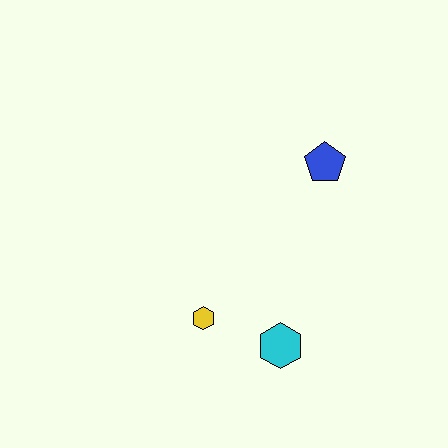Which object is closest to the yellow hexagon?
The cyan hexagon is closest to the yellow hexagon.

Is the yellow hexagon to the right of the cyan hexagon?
No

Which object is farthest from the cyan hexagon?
The blue pentagon is farthest from the cyan hexagon.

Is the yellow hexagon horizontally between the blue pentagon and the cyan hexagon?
No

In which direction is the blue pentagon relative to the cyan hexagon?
The blue pentagon is above the cyan hexagon.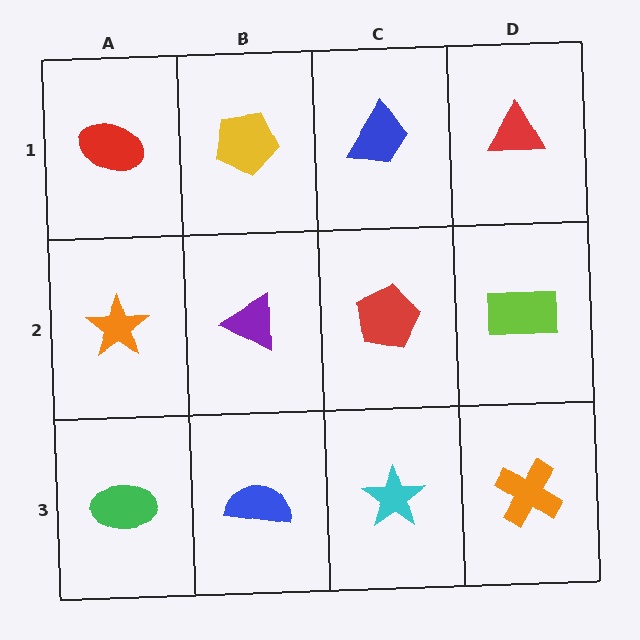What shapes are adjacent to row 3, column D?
A lime rectangle (row 2, column D), a cyan star (row 3, column C).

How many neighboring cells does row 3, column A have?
2.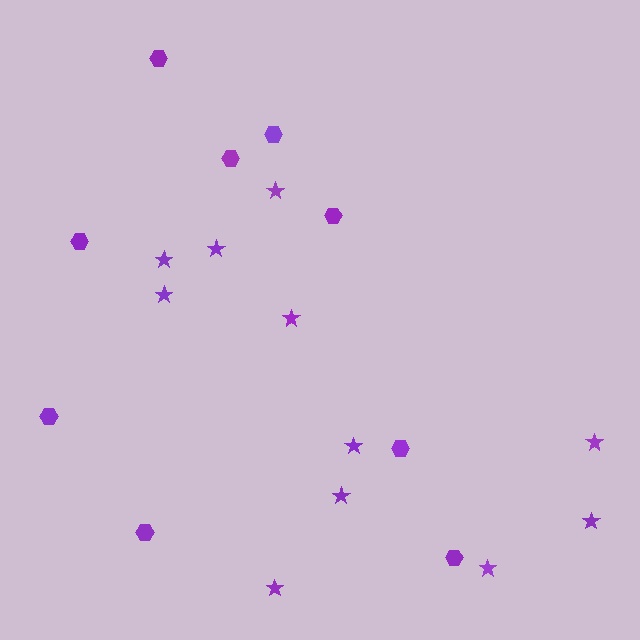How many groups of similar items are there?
There are 2 groups: one group of hexagons (9) and one group of stars (11).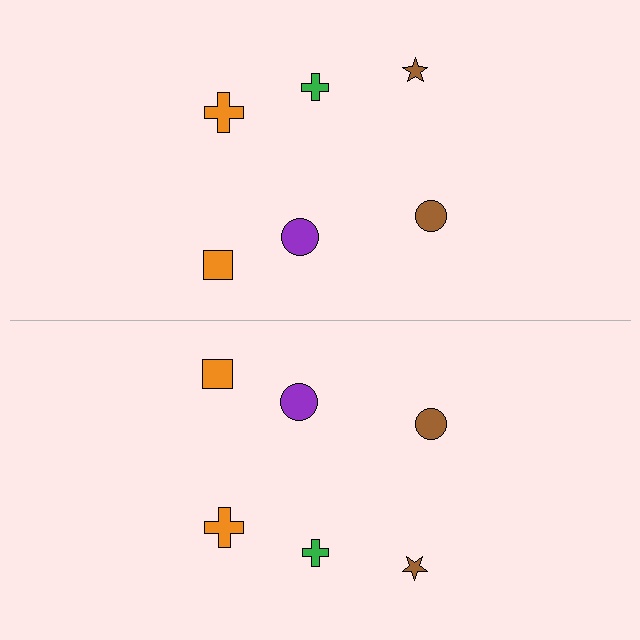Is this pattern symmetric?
Yes, this pattern has bilateral (reflection) symmetry.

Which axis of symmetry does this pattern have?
The pattern has a horizontal axis of symmetry running through the center of the image.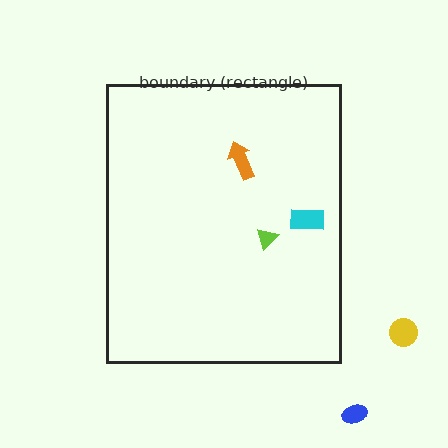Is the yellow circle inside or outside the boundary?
Outside.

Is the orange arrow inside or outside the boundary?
Inside.